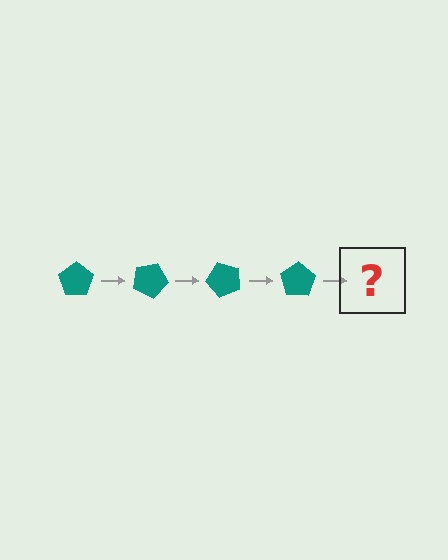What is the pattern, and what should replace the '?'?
The pattern is that the pentagon rotates 25 degrees each step. The '?' should be a teal pentagon rotated 100 degrees.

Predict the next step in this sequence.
The next step is a teal pentagon rotated 100 degrees.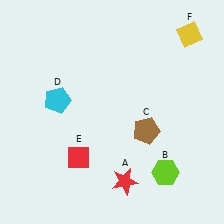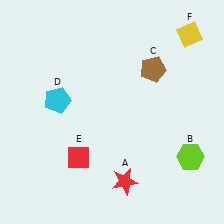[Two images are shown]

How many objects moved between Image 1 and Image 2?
2 objects moved between the two images.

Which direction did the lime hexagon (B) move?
The lime hexagon (B) moved right.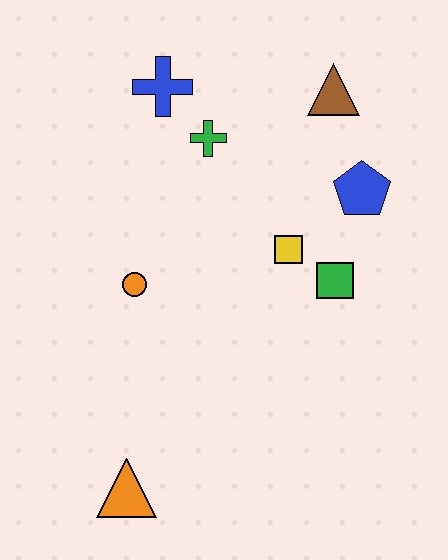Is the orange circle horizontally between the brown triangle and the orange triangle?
Yes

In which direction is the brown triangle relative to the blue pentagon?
The brown triangle is above the blue pentagon.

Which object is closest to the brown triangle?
The blue pentagon is closest to the brown triangle.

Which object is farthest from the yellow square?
The orange triangle is farthest from the yellow square.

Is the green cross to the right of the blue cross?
Yes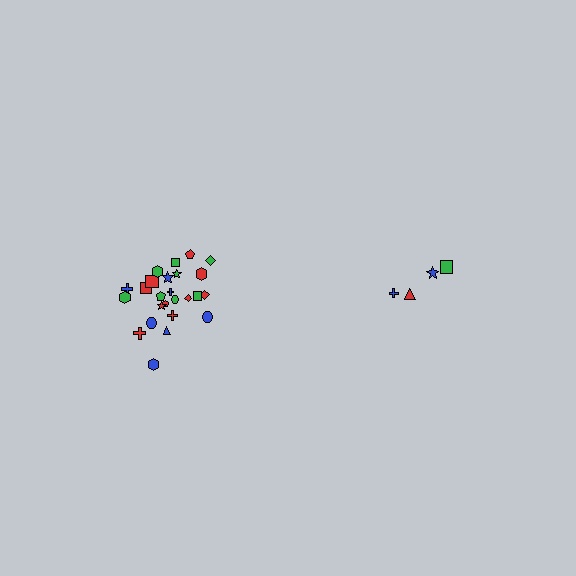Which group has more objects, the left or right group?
The left group.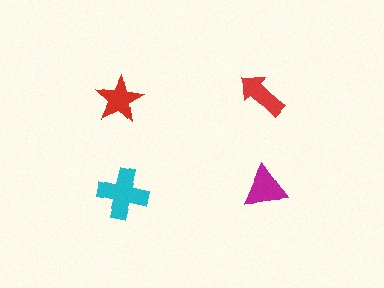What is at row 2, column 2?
A magenta triangle.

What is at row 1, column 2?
A red arrow.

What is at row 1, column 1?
A red star.